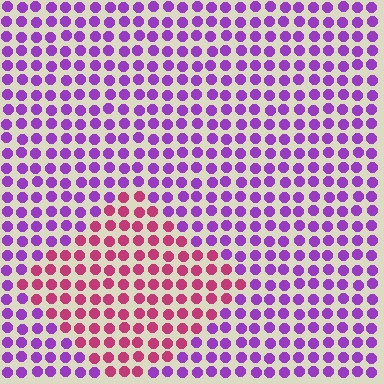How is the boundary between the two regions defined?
The boundary is defined purely by a slight shift in hue (about 51 degrees). Spacing, size, and orientation are identical on both sides.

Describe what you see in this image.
The image is filled with small purple elements in a uniform arrangement. A diamond-shaped region is visible where the elements are tinted to a slightly different hue, forming a subtle color boundary.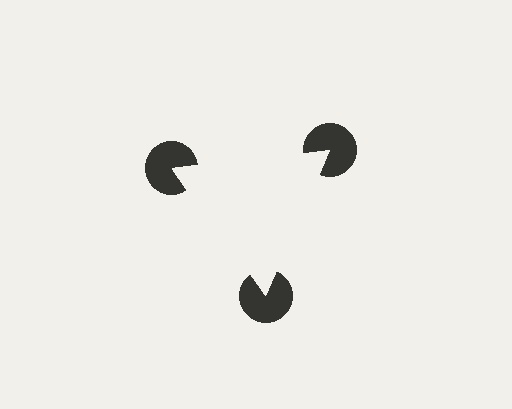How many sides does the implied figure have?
3 sides.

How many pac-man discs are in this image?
There are 3 — one at each vertex of the illusory triangle.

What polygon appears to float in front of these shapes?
An illusory triangle — its edges are inferred from the aligned wedge cuts in the pac-man discs, not physically drawn.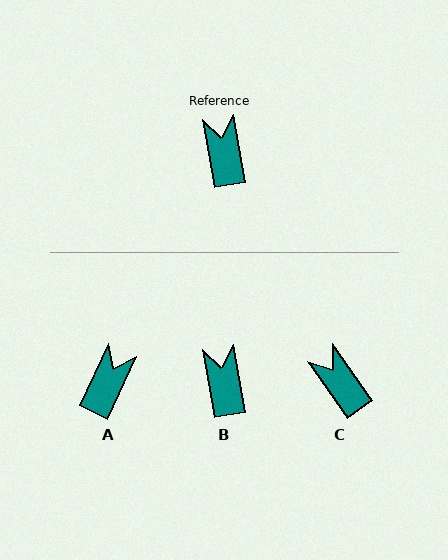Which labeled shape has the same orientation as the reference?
B.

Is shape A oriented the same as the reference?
No, it is off by about 35 degrees.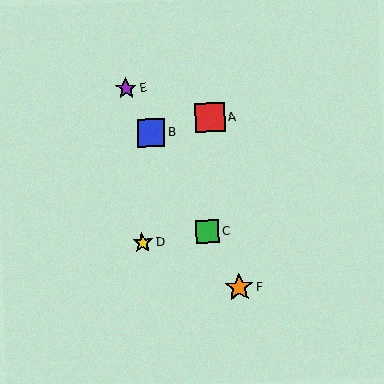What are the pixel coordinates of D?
Object D is at (143, 243).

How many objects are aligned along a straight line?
4 objects (B, C, E, F) are aligned along a straight line.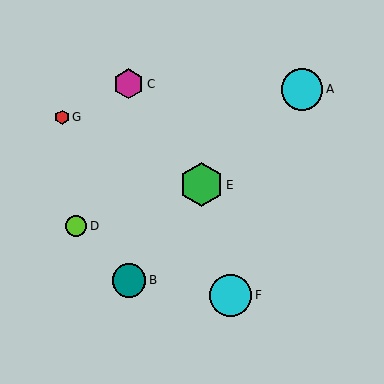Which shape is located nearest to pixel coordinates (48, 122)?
The red hexagon (labeled G) at (62, 117) is nearest to that location.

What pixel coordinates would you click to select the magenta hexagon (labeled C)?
Click at (129, 84) to select the magenta hexagon C.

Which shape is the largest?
The green hexagon (labeled E) is the largest.